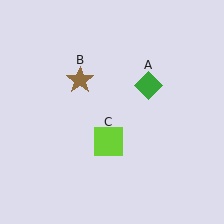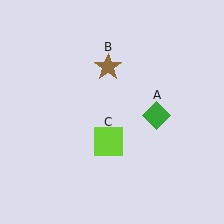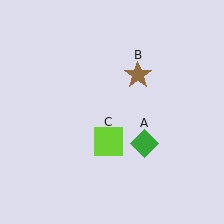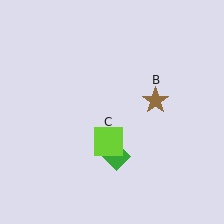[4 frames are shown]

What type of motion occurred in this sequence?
The green diamond (object A), brown star (object B) rotated clockwise around the center of the scene.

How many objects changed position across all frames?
2 objects changed position: green diamond (object A), brown star (object B).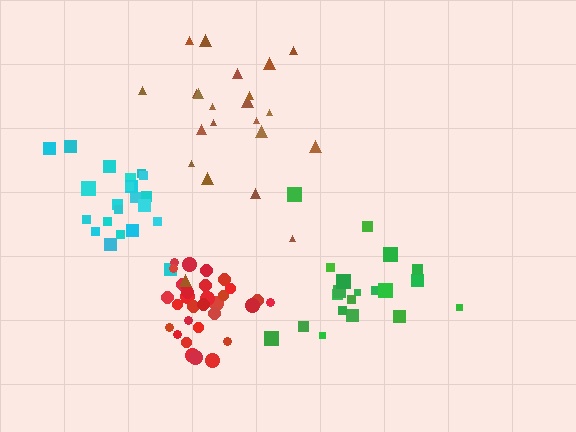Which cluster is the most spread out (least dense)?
Brown.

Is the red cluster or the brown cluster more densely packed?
Red.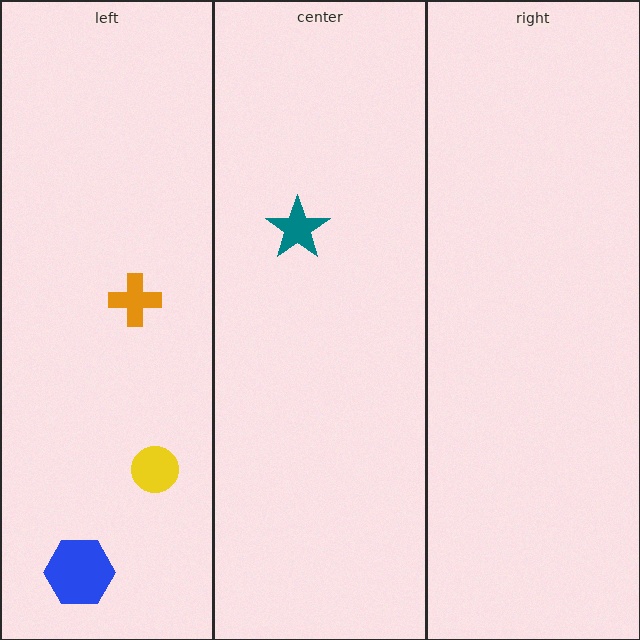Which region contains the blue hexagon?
The left region.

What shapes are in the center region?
The teal star.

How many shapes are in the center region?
1.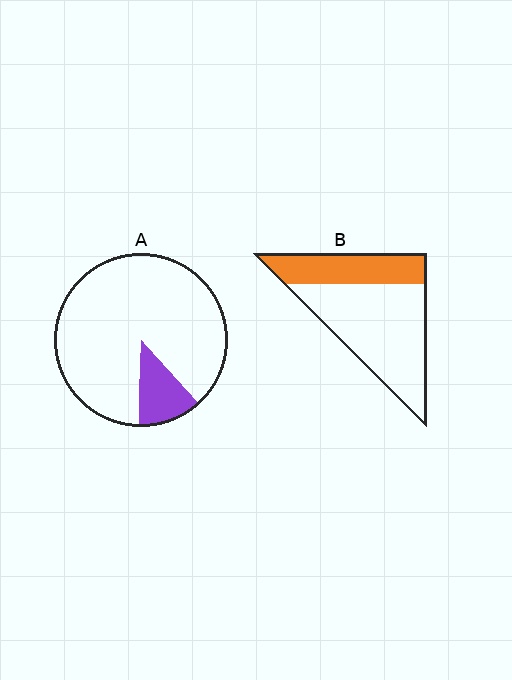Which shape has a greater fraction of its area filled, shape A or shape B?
Shape B.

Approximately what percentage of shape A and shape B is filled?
A is approximately 10% and B is approximately 30%.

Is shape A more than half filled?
No.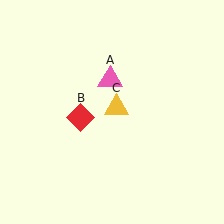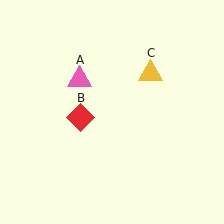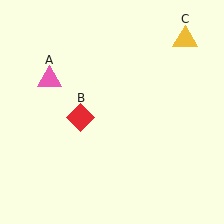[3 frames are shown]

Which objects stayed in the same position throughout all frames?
Red diamond (object B) remained stationary.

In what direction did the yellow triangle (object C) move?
The yellow triangle (object C) moved up and to the right.